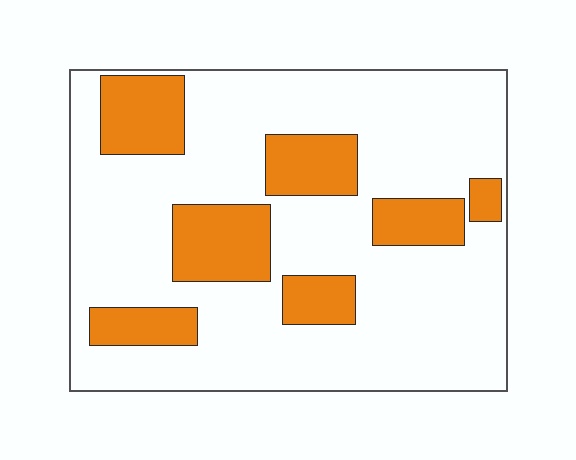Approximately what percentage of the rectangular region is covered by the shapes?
Approximately 25%.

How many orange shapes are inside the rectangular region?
7.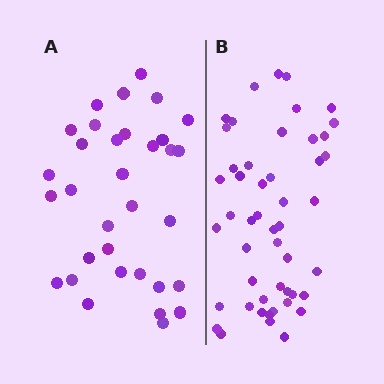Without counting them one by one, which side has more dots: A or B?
Region B (the right region) has more dots.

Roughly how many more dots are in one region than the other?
Region B has approximately 15 more dots than region A.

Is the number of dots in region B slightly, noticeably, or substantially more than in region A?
Region B has substantially more. The ratio is roughly 1.5 to 1.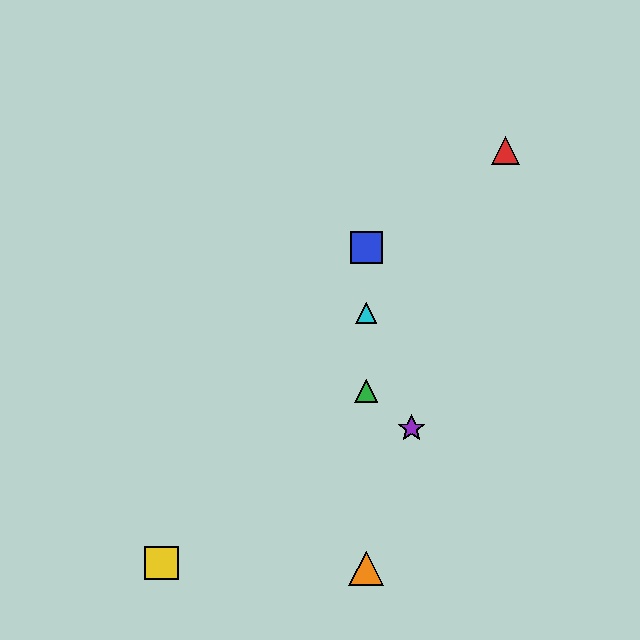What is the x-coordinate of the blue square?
The blue square is at x≈366.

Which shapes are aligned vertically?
The blue square, the green triangle, the orange triangle, the cyan triangle are aligned vertically.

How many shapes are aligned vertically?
4 shapes (the blue square, the green triangle, the orange triangle, the cyan triangle) are aligned vertically.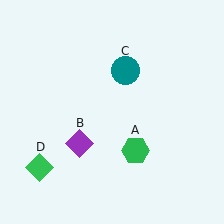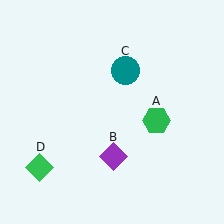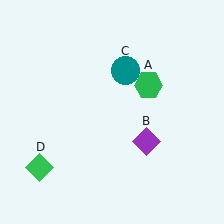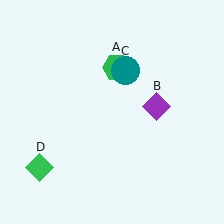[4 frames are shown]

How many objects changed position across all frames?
2 objects changed position: green hexagon (object A), purple diamond (object B).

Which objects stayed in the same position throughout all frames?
Teal circle (object C) and green diamond (object D) remained stationary.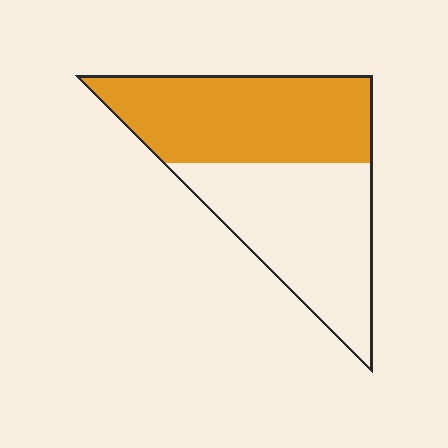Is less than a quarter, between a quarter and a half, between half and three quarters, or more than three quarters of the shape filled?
Between half and three quarters.